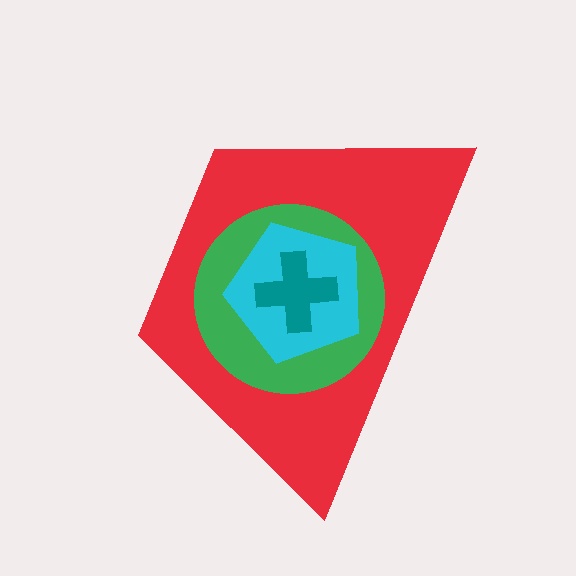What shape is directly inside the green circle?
The cyan pentagon.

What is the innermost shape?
The teal cross.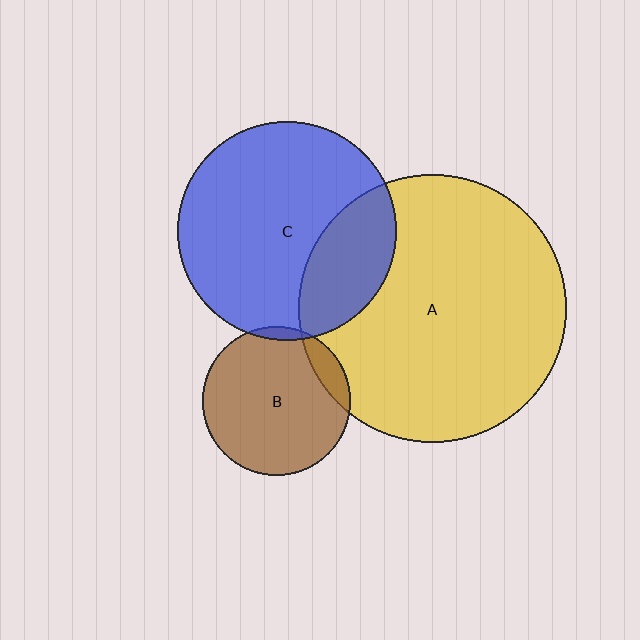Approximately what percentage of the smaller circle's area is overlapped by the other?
Approximately 25%.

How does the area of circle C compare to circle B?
Approximately 2.2 times.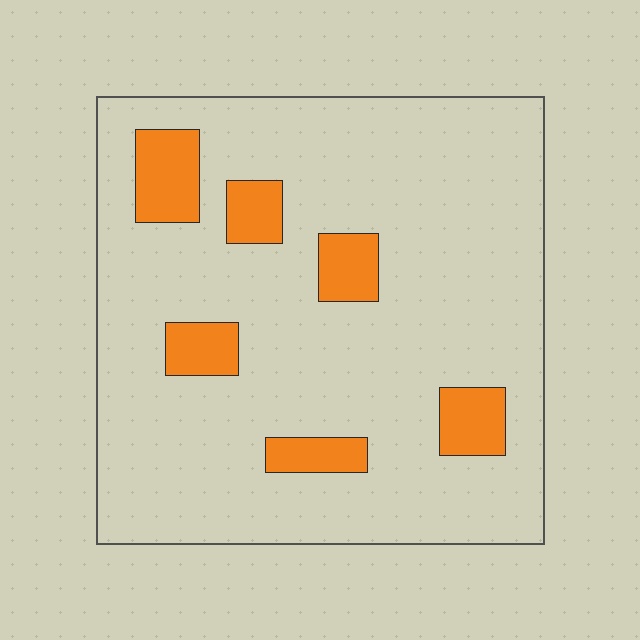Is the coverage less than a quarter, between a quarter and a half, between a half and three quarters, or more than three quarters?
Less than a quarter.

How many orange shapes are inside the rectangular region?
6.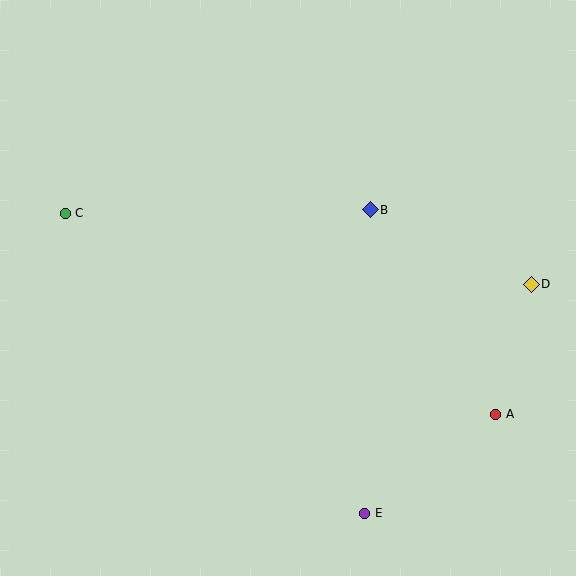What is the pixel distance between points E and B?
The distance between E and B is 304 pixels.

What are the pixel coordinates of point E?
Point E is at (365, 513).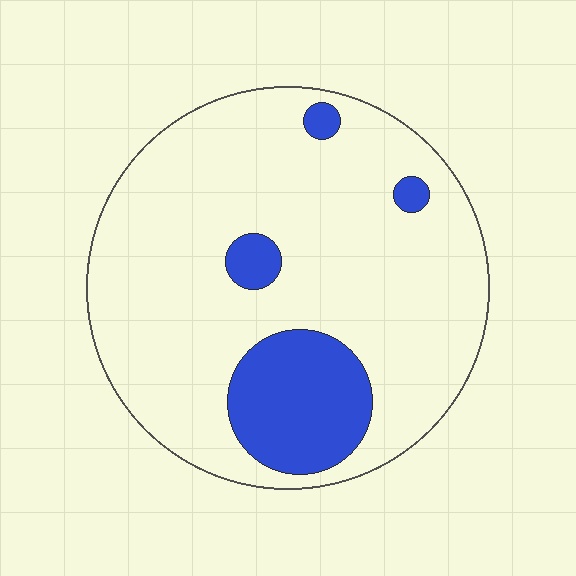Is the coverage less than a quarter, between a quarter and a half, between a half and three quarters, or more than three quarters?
Less than a quarter.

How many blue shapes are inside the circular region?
4.